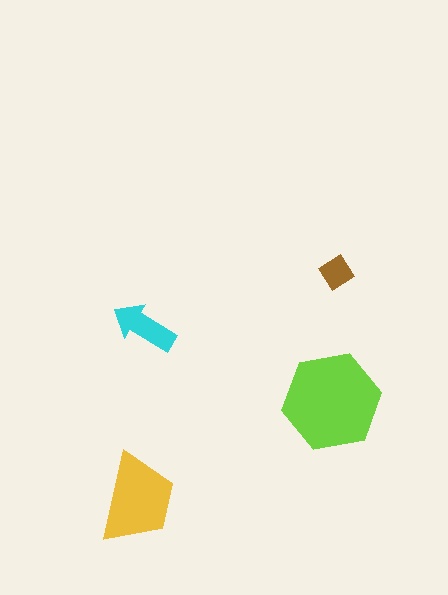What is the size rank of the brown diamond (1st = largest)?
4th.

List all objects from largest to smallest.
The lime hexagon, the yellow trapezoid, the cyan arrow, the brown diamond.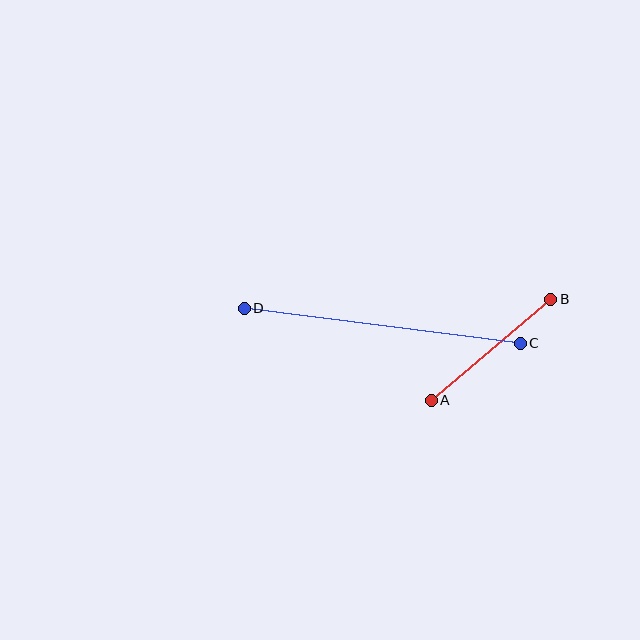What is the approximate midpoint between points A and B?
The midpoint is at approximately (491, 350) pixels.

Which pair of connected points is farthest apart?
Points C and D are farthest apart.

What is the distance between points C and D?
The distance is approximately 278 pixels.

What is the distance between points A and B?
The distance is approximately 156 pixels.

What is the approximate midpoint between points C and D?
The midpoint is at approximately (382, 326) pixels.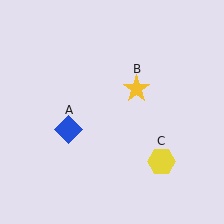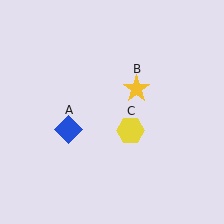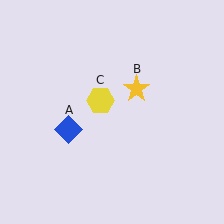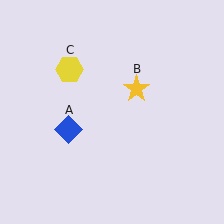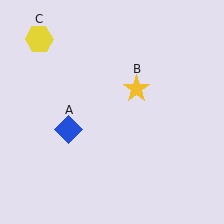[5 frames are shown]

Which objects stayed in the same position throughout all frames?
Blue diamond (object A) and yellow star (object B) remained stationary.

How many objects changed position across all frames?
1 object changed position: yellow hexagon (object C).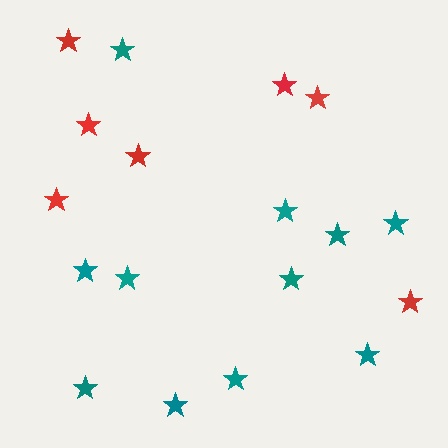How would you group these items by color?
There are 2 groups: one group of teal stars (11) and one group of red stars (7).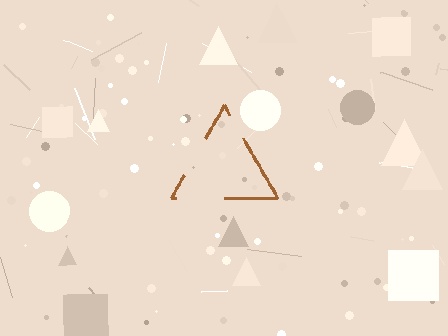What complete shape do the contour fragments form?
The contour fragments form a triangle.